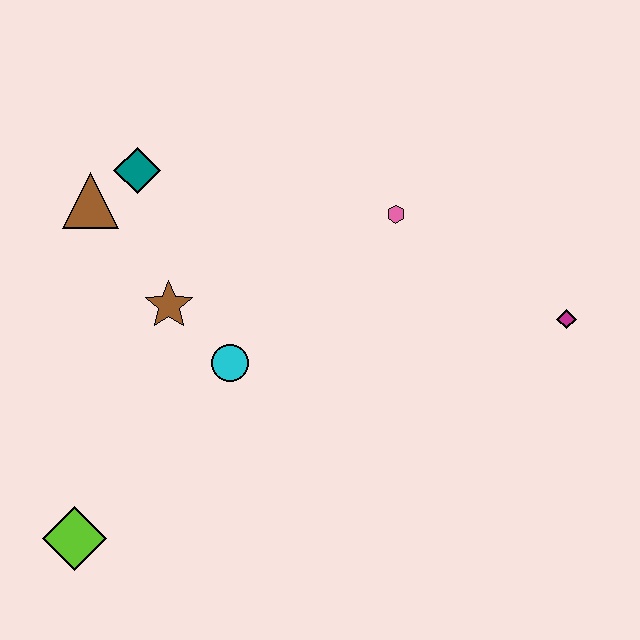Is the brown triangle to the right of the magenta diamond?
No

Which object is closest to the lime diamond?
The cyan circle is closest to the lime diamond.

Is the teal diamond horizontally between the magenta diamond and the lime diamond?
Yes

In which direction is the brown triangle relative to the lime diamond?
The brown triangle is above the lime diamond.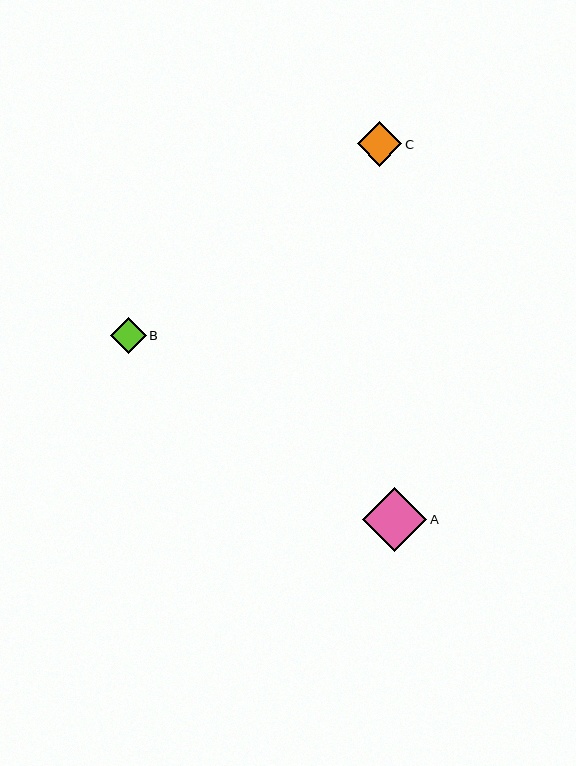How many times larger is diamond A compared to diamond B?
Diamond A is approximately 1.8 times the size of diamond B.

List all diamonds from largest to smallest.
From largest to smallest: A, C, B.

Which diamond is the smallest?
Diamond B is the smallest with a size of approximately 36 pixels.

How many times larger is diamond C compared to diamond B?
Diamond C is approximately 1.2 times the size of diamond B.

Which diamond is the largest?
Diamond A is the largest with a size of approximately 64 pixels.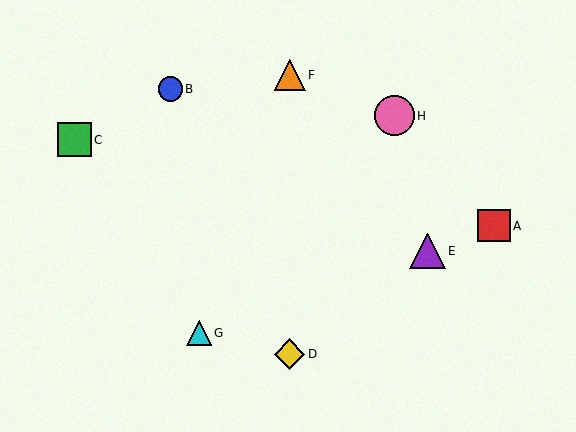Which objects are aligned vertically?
Objects D, F are aligned vertically.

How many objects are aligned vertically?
2 objects (D, F) are aligned vertically.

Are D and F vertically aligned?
Yes, both are at x≈290.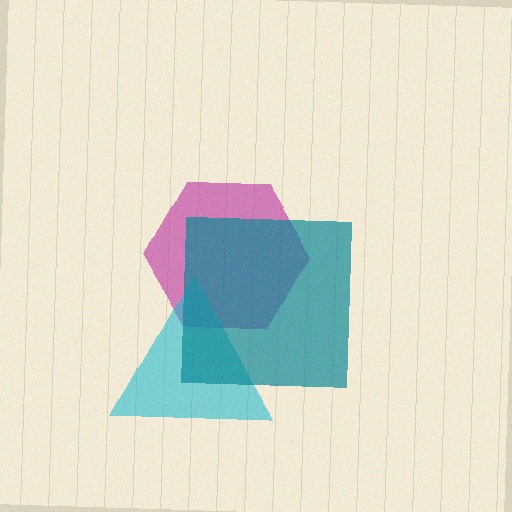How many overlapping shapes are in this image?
There are 3 overlapping shapes in the image.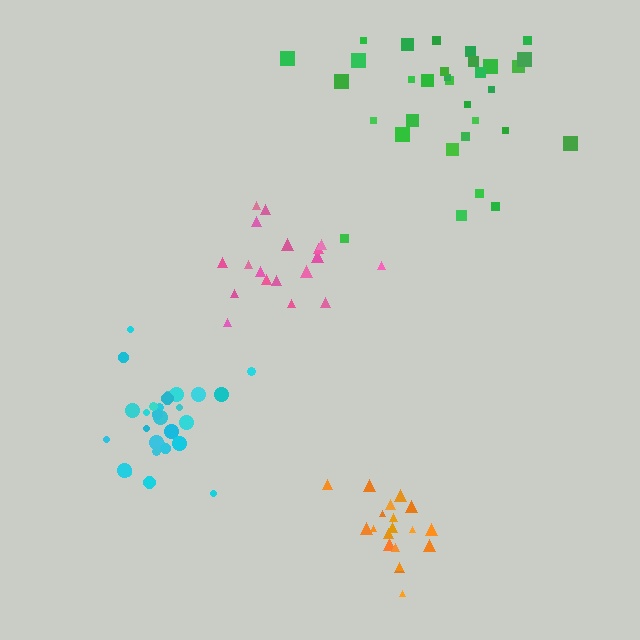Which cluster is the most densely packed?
Cyan.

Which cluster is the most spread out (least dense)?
Pink.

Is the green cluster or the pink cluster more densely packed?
Green.